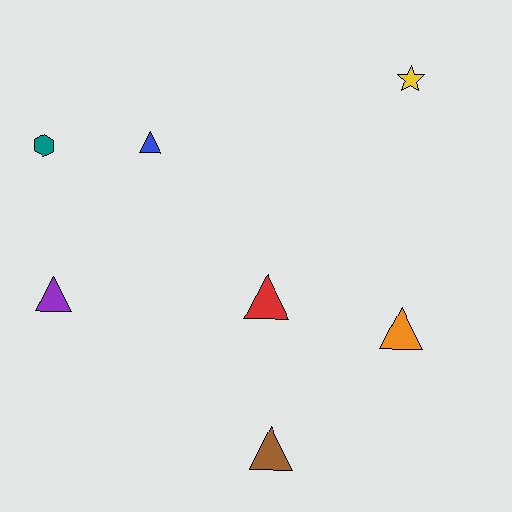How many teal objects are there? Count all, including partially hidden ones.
There is 1 teal object.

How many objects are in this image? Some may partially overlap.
There are 7 objects.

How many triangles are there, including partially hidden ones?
There are 5 triangles.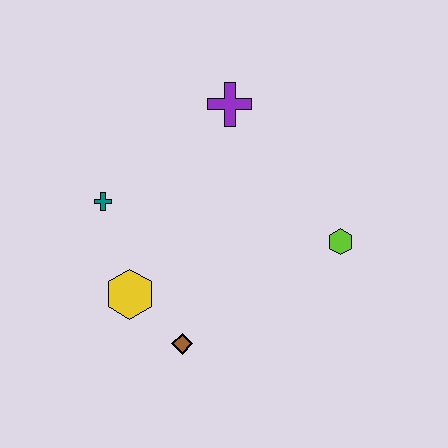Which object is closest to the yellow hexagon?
The brown diamond is closest to the yellow hexagon.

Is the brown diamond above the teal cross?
No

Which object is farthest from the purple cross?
The brown diamond is farthest from the purple cross.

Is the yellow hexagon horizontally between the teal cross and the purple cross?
Yes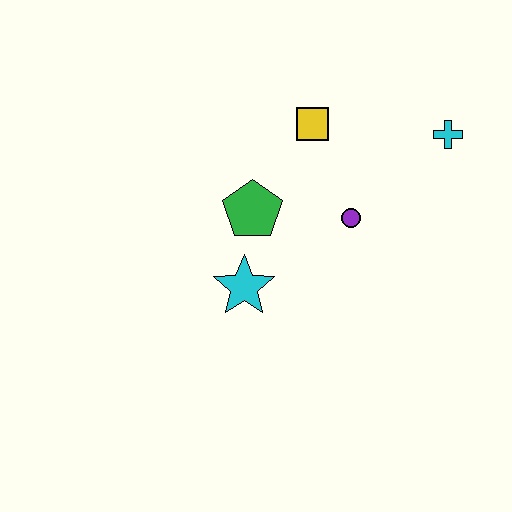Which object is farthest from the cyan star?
The cyan cross is farthest from the cyan star.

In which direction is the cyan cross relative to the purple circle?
The cyan cross is to the right of the purple circle.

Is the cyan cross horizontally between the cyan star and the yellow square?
No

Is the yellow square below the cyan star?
No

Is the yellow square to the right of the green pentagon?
Yes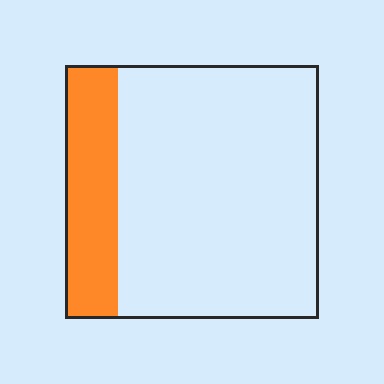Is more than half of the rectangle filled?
No.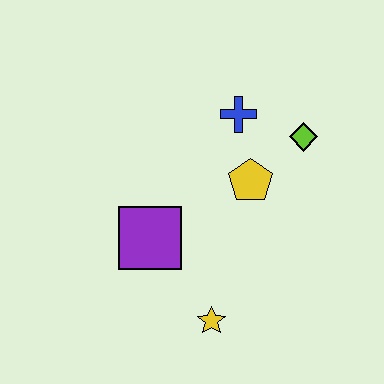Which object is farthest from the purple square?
The lime diamond is farthest from the purple square.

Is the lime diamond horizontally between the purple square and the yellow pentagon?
No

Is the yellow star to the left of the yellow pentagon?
Yes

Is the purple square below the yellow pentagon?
Yes